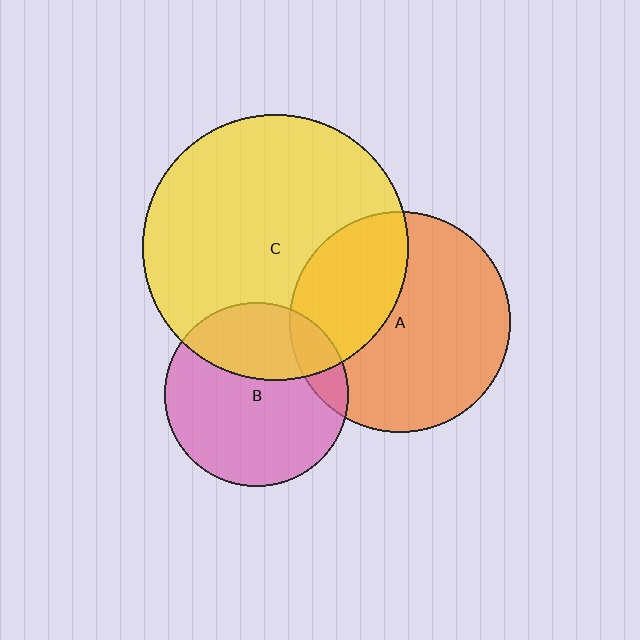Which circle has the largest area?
Circle C (yellow).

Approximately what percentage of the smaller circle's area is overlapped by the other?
Approximately 35%.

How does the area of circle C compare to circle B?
Approximately 2.1 times.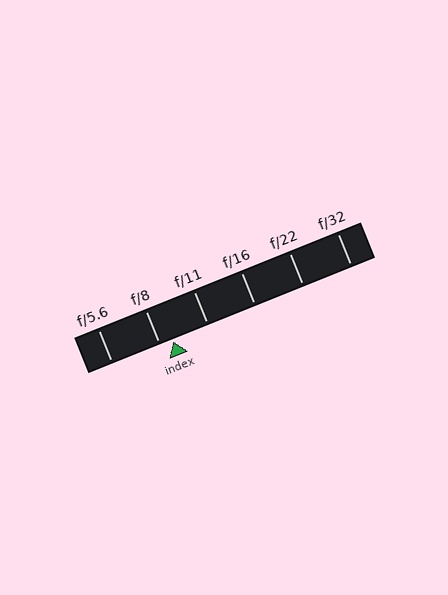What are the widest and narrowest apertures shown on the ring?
The widest aperture shown is f/5.6 and the narrowest is f/32.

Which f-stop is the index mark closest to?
The index mark is closest to f/8.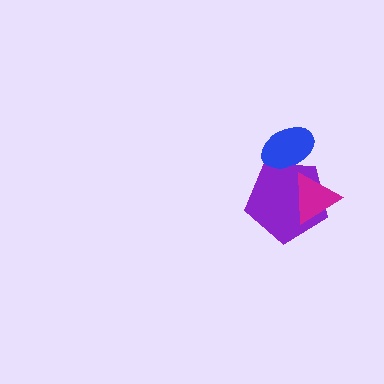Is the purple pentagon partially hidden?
Yes, it is partially covered by another shape.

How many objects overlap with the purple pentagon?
2 objects overlap with the purple pentagon.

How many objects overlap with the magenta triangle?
1 object overlaps with the magenta triangle.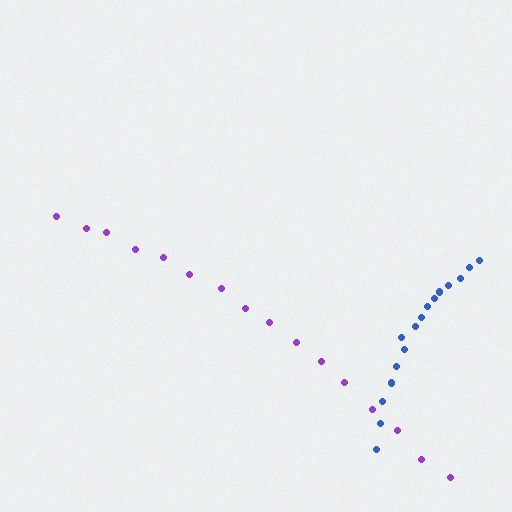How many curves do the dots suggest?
There are 2 distinct paths.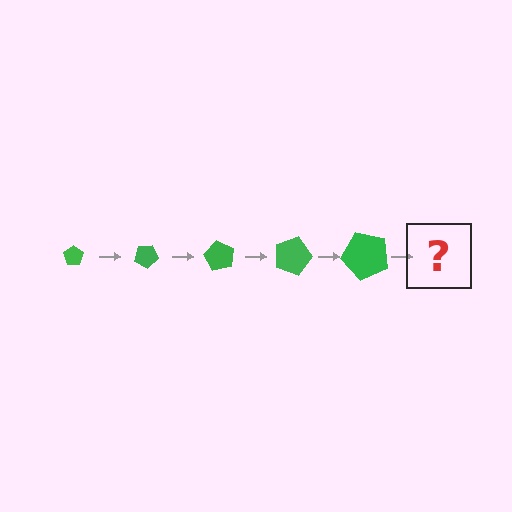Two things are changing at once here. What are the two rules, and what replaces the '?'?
The two rules are that the pentagon grows larger each step and it rotates 30 degrees each step. The '?' should be a pentagon, larger than the previous one and rotated 150 degrees from the start.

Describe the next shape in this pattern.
It should be a pentagon, larger than the previous one and rotated 150 degrees from the start.